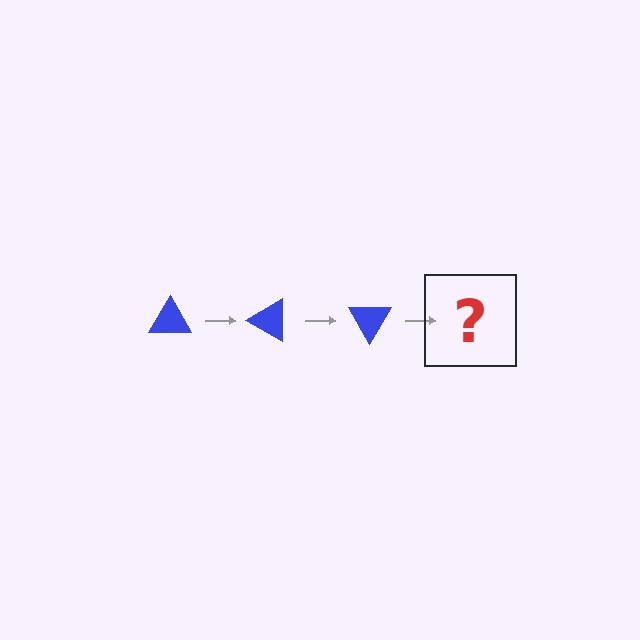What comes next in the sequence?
The next element should be a blue triangle rotated 90 degrees.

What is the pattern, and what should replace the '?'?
The pattern is that the triangle rotates 30 degrees each step. The '?' should be a blue triangle rotated 90 degrees.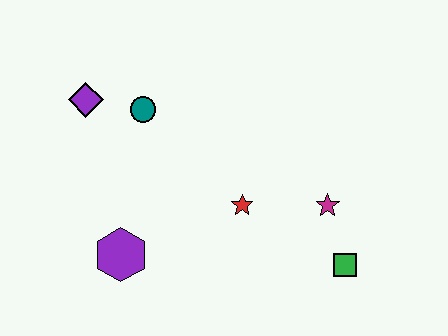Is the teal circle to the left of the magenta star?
Yes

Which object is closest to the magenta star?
The green square is closest to the magenta star.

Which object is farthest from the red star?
The purple diamond is farthest from the red star.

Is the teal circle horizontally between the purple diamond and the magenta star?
Yes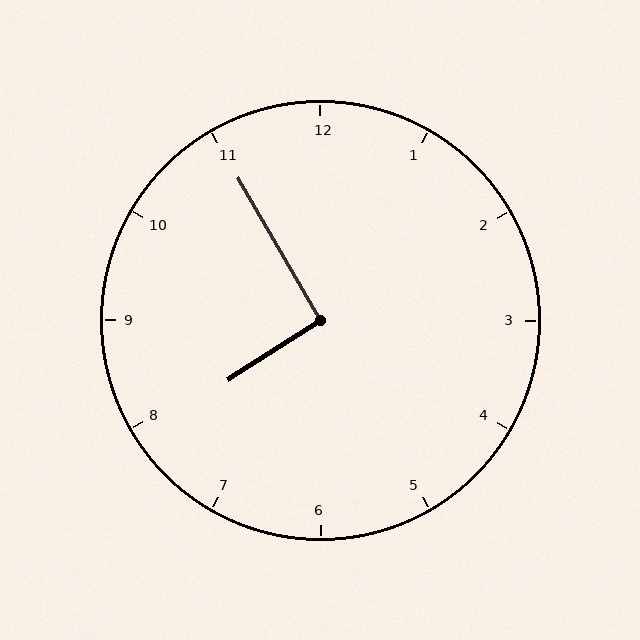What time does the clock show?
7:55.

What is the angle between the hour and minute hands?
Approximately 92 degrees.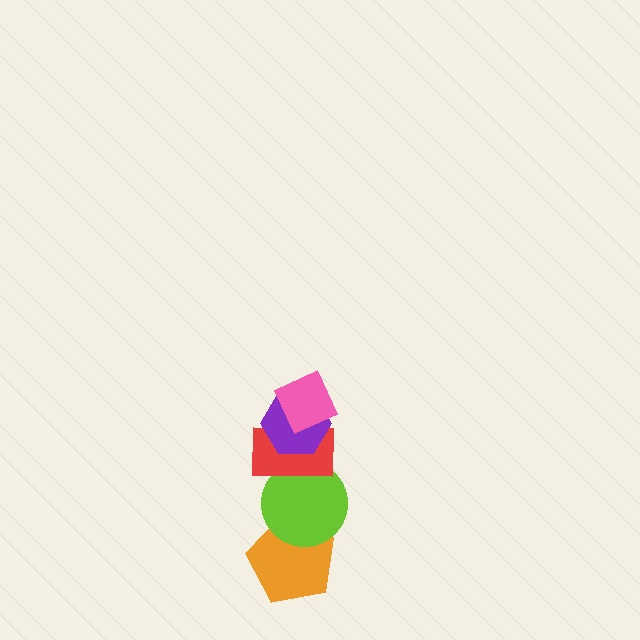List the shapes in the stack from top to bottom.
From top to bottom: the pink diamond, the purple hexagon, the red rectangle, the lime circle, the orange pentagon.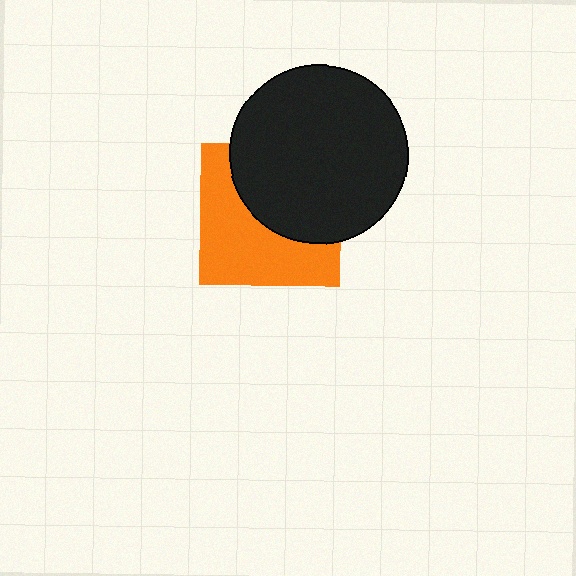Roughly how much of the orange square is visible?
About half of it is visible (roughly 52%).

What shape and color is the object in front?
The object in front is a black circle.